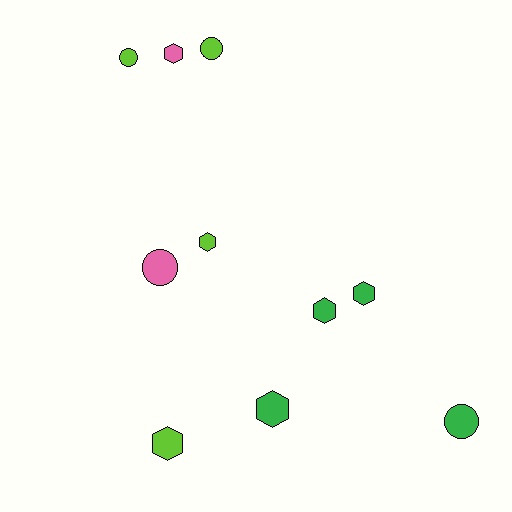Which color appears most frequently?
Green, with 4 objects.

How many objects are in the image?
There are 10 objects.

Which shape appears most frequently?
Hexagon, with 6 objects.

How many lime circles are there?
There are 2 lime circles.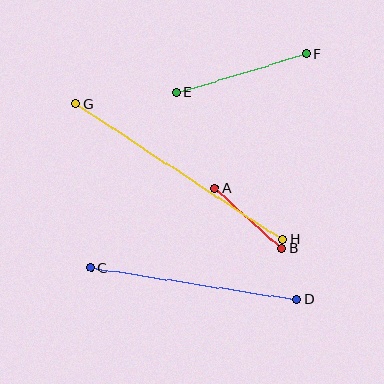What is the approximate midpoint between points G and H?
The midpoint is at approximately (179, 172) pixels.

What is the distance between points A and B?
The distance is approximately 90 pixels.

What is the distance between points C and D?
The distance is approximately 209 pixels.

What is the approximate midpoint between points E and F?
The midpoint is at approximately (242, 73) pixels.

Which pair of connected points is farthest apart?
Points G and H are farthest apart.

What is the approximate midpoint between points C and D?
The midpoint is at approximately (194, 283) pixels.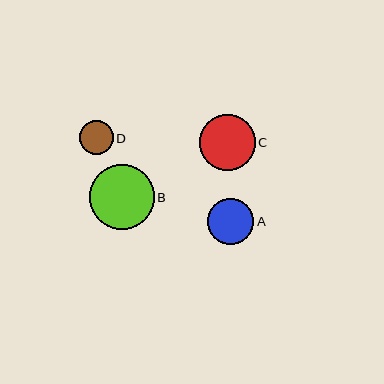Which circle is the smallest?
Circle D is the smallest with a size of approximately 34 pixels.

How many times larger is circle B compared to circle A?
Circle B is approximately 1.4 times the size of circle A.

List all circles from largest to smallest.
From largest to smallest: B, C, A, D.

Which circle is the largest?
Circle B is the largest with a size of approximately 65 pixels.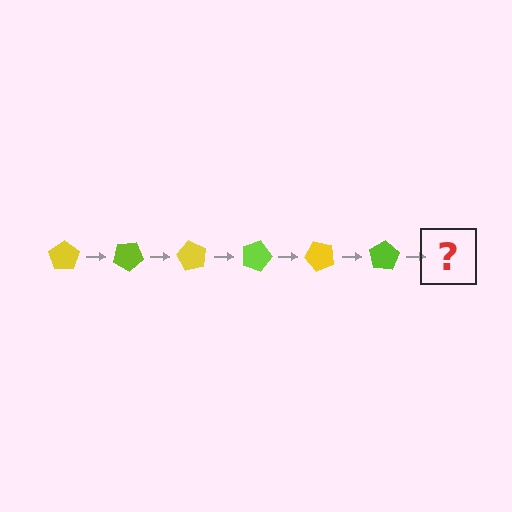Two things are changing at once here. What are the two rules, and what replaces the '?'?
The two rules are that it rotates 30 degrees each step and the color cycles through yellow and lime. The '?' should be a yellow pentagon, rotated 180 degrees from the start.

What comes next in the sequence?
The next element should be a yellow pentagon, rotated 180 degrees from the start.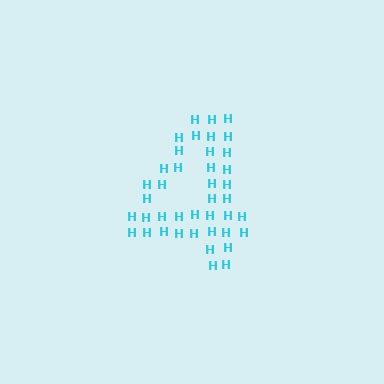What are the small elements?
The small elements are letter H's.